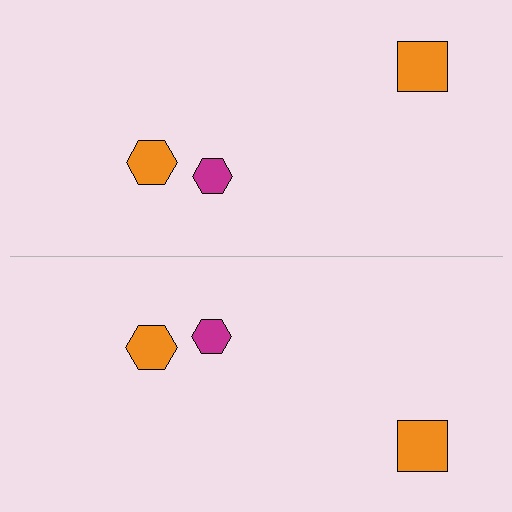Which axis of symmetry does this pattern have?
The pattern has a horizontal axis of symmetry running through the center of the image.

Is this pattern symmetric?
Yes, this pattern has bilateral (reflection) symmetry.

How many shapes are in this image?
There are 6 shapes in this image.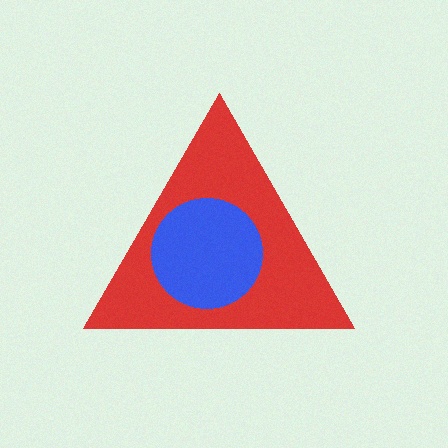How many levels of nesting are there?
2.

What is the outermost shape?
The red triangle.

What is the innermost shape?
The blue circle.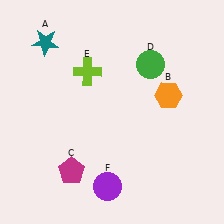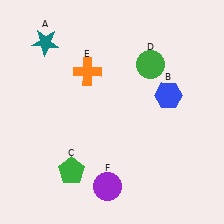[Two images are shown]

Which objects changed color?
B changed from orange to blue. C changed from magenta to green. E changed from lime to orange.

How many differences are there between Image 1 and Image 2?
There are 3 differences between the two images.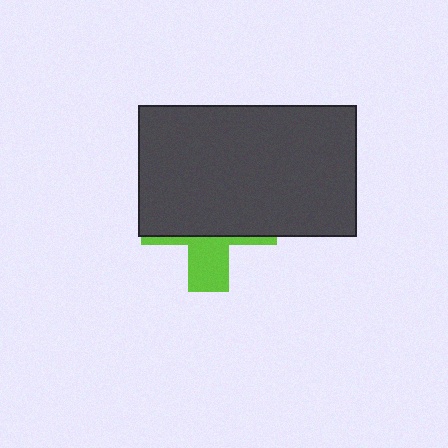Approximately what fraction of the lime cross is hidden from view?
Roughly 69% of the lime cross is hidden behind the dark gray rectangle.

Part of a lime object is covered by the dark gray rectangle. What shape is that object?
It is a cross.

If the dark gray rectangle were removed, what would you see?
You would see the complete lime cross.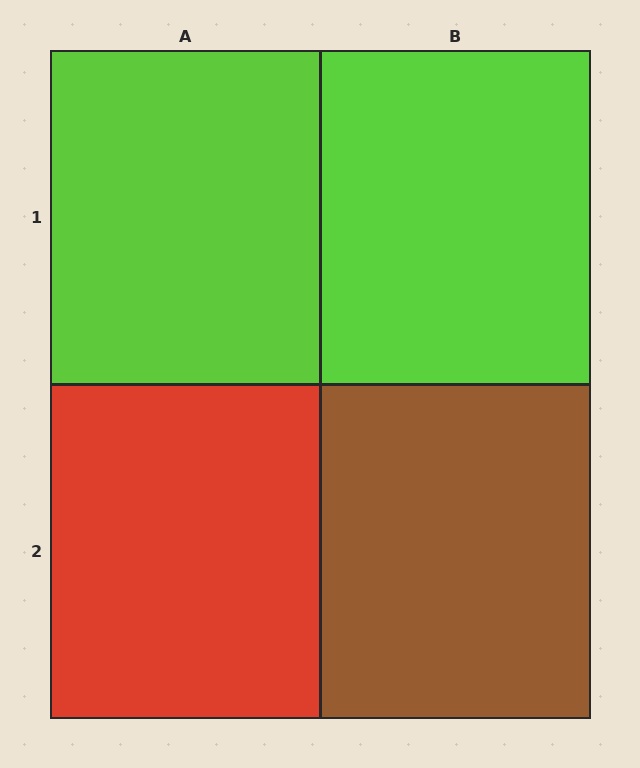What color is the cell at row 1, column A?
Lime.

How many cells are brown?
1 cell is brown.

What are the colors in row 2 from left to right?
Red, brown.